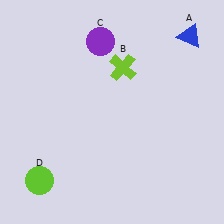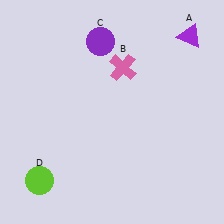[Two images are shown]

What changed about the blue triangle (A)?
In Image 1, A is blue. In Image 2, it changed to purple.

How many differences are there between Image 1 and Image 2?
There are 2 differences between the two images.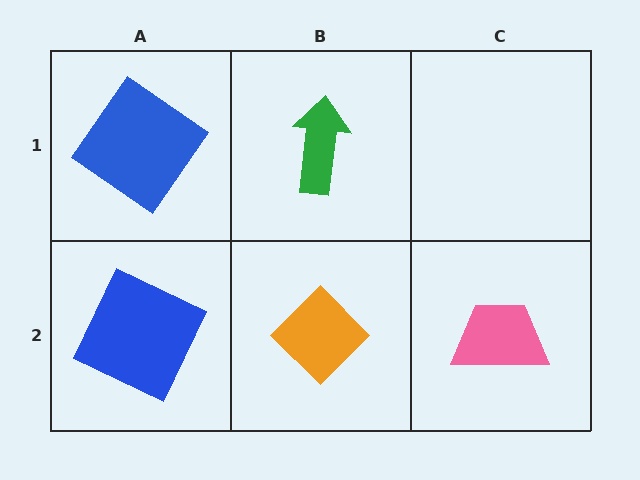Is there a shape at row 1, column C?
No, that cell is empty.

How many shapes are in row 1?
2 shapes.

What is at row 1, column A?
A blue diamond.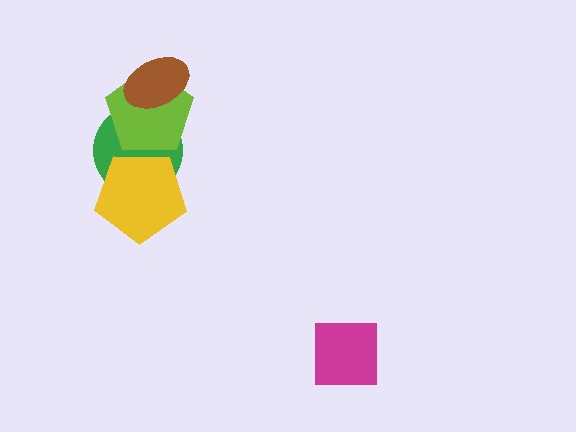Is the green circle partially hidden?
Yes, it is partially covered by another shape.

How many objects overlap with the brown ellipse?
2 objects overlap with the brown ellipse.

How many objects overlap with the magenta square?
0 objects overlap with the magenta square.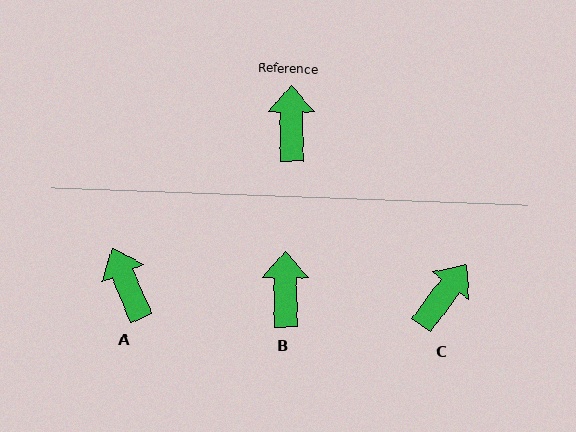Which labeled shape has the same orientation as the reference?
B.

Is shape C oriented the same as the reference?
No, it is off by about 38 degrees.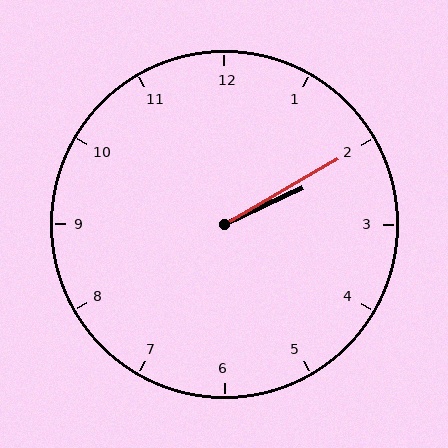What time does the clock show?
2:10.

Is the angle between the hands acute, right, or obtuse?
It is acute.